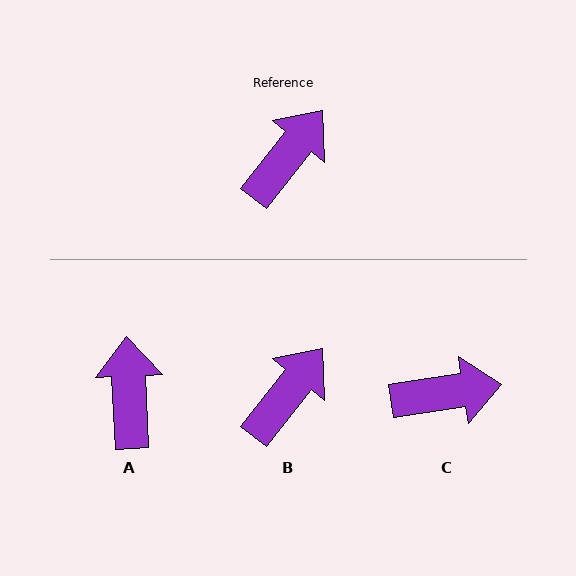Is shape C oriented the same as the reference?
No, it is off by about 43 degrees.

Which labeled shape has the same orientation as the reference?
B.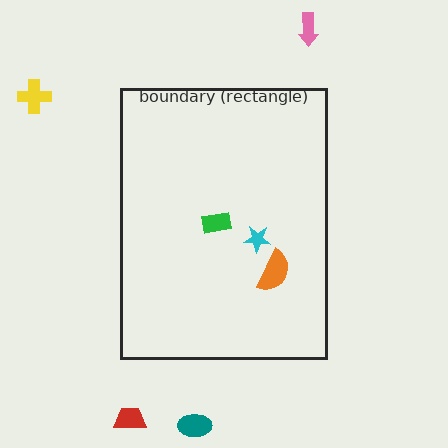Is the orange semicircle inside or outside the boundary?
Inside.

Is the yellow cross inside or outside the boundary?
Outside.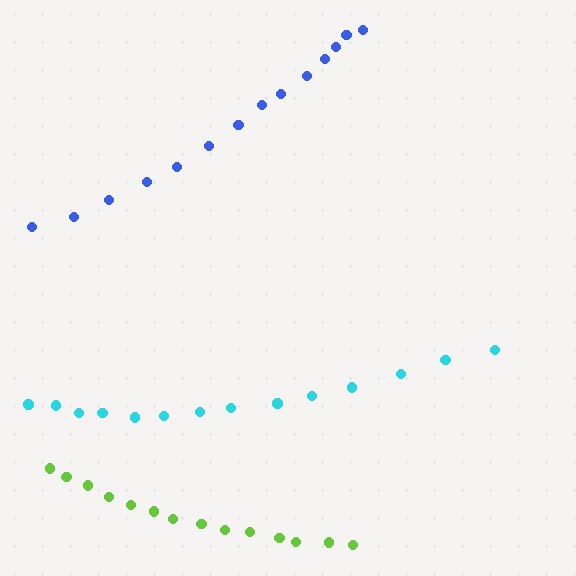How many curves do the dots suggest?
There are 3 distinct paths.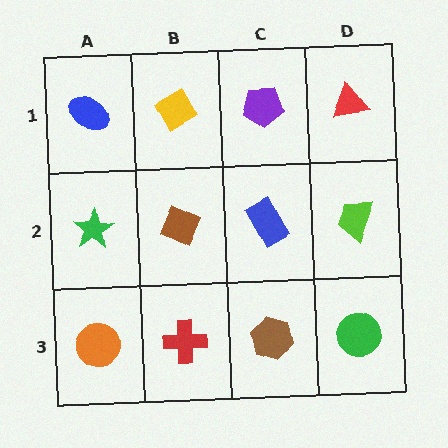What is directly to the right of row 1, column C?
A red triangle.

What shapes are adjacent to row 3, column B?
A brown diamond (row 2, column B), an orange circle (row 3, column A), a brown hexagon (row 3, column C).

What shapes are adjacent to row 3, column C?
A blue rectangle (row 2, column C), a red cross (row 3, column B), a green circle (row 3, column D).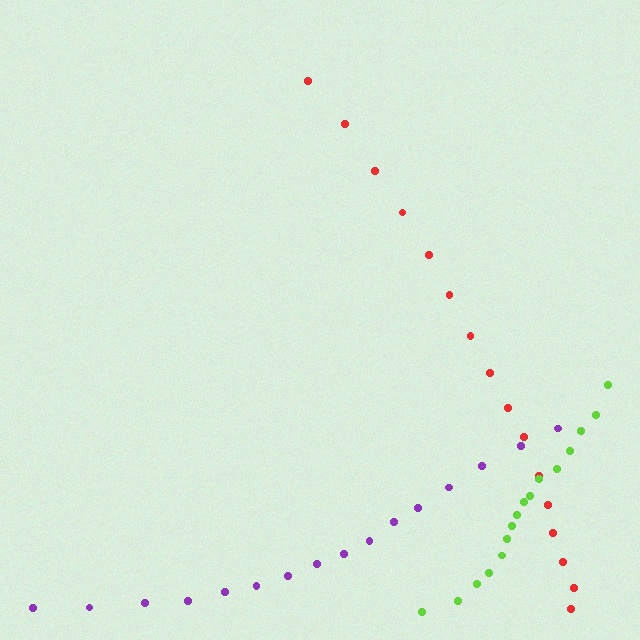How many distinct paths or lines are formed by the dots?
There are 3 distinct paths.